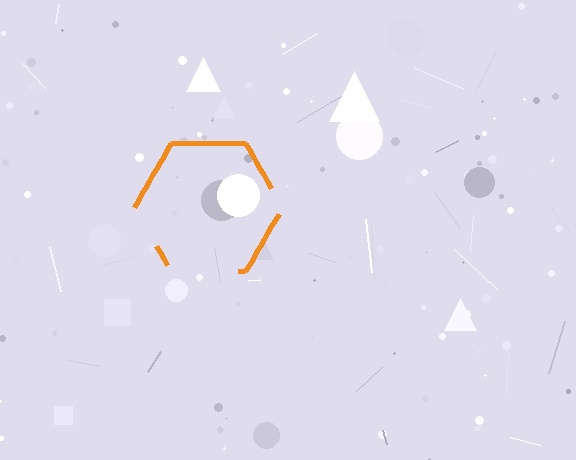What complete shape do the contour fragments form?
The contour fragments form a hexagon.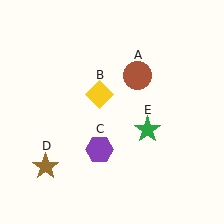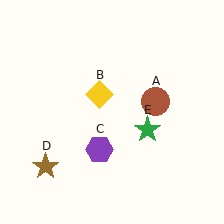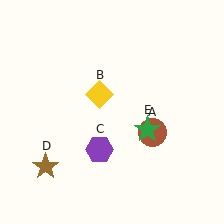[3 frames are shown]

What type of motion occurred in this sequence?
The brown circle (object A) rotated clockwise around the center of the scene.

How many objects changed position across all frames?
1 object changed position: brown circle (object A).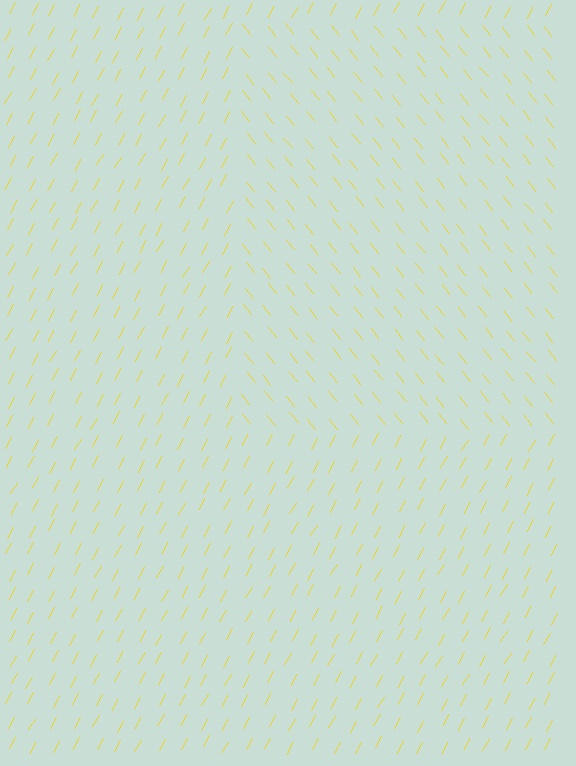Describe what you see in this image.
The image is filled with small yellow line segments. A rectangle region in the image has lines oriented differently from the surrounding lines, creating a visible texture boundary.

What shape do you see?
I see a rectangle.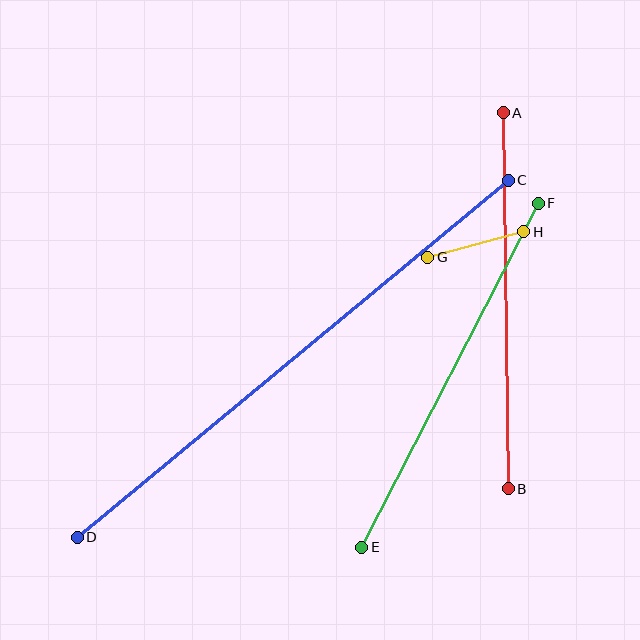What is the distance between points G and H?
The distance is approximately 100 pixels.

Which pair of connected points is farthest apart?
Points C and D are farthest apart.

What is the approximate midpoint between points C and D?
The midpoint is at approximately (293, 359) pixels.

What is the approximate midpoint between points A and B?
The midpoint is at approximately (506, 301) pixels.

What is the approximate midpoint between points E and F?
The midpoint is at approximately (450, 375) pixels.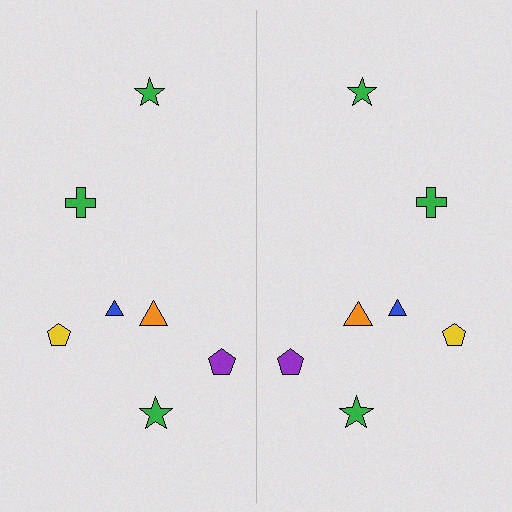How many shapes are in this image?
There are 14 shapes in this image.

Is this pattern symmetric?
Yes, this pattern has bilateral (reflection) symmetry.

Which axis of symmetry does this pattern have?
The pattern has a vertical axis of symmetry running through the center of the image.